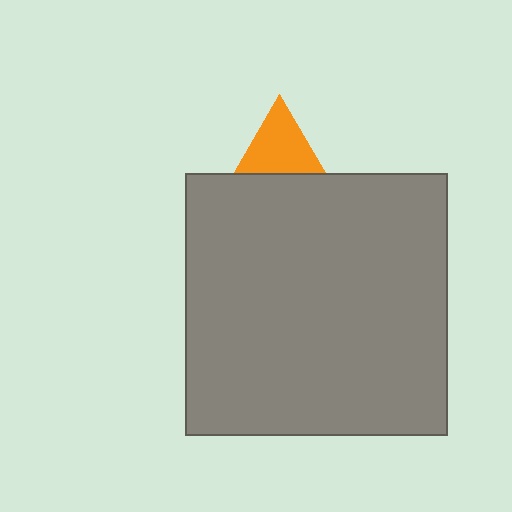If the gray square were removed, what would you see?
You would see the complete orange triangle.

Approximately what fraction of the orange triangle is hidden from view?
Roughly 54% of the orange triangle is hidden behind the gray square.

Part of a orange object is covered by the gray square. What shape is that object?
It is a triangle.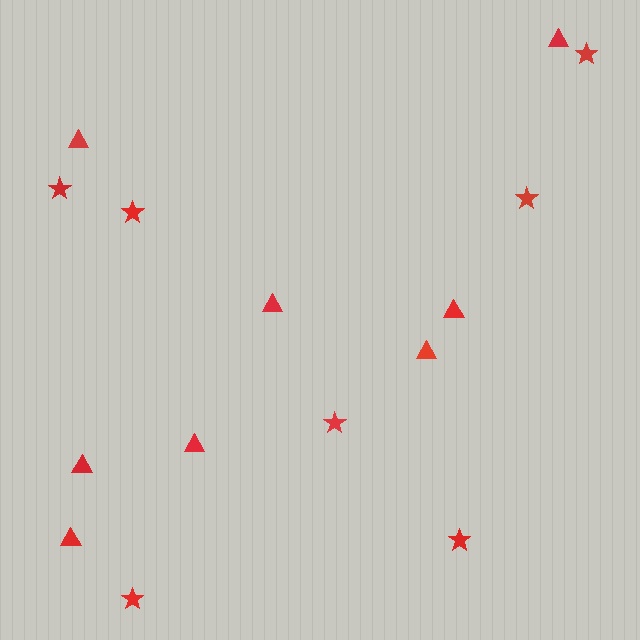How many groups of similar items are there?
There are 2 groups: one group of stars (7) and one group of triangles (8).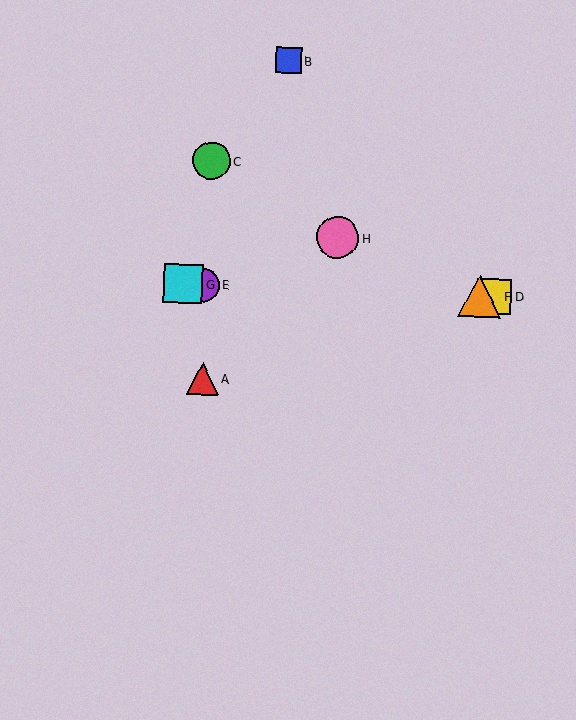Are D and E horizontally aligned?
Yes, both are at y≈297.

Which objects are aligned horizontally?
Objects D, E, F, G are aligned horizontally.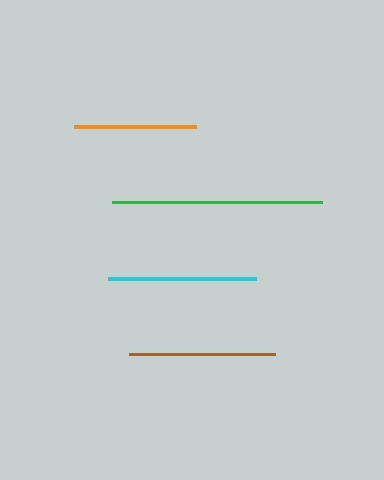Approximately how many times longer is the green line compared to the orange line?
The green line is approximately 1.7 times the length of the orange line.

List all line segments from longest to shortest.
From longest to shortest: green, cyan, brown, orange.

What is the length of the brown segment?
The brown segment is approximately 145 pixels long.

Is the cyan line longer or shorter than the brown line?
The cyan line is longer than the brown line.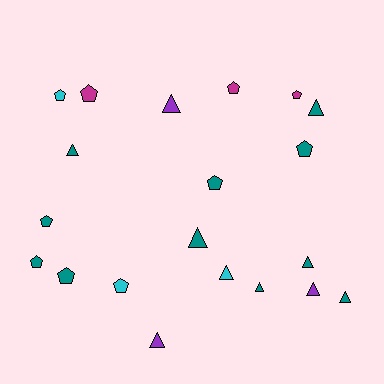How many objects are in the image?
There are 20 objects.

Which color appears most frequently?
Teal, with 11 objects.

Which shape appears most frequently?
Pentagon, with 10 objects.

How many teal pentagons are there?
There are 5 teal pentagons.